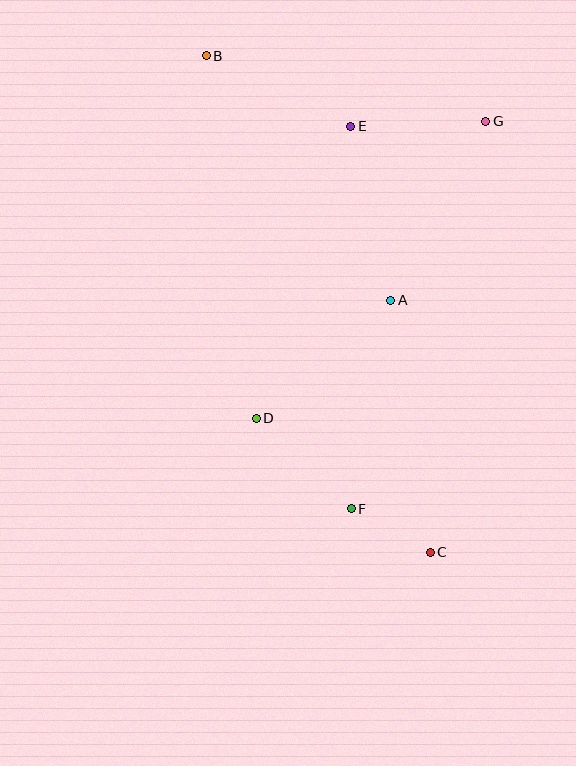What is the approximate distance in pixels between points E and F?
The distance between E and F is approximately 383 pixels.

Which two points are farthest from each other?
Points B and C are farthest from each other.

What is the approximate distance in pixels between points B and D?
The distance between B and D is approximately 366 pixels.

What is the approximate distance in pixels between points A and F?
The distance between A and F is approximately 212 pixels.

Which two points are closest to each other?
Points C and F are closest to each other.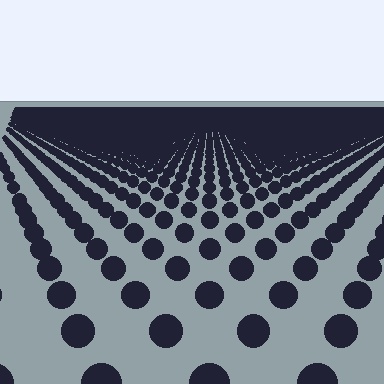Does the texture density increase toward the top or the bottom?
Density increases toward the top.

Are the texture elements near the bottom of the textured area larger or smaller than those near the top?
Larger. Near the bottom, elements are closer to the viewer and appear at a bigger on-screen size.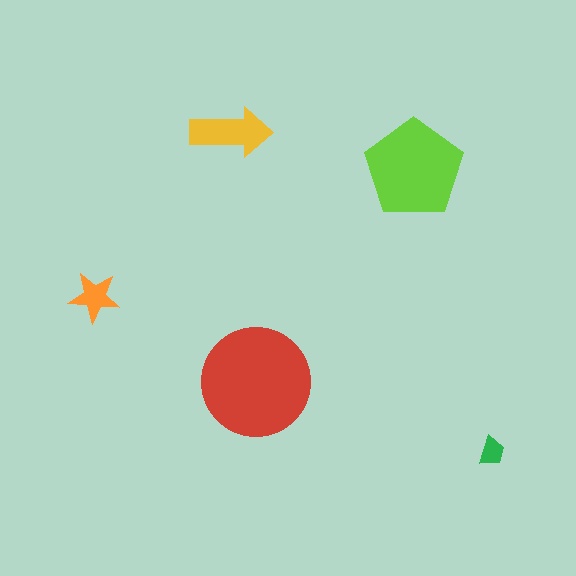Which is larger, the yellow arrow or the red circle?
The red circle.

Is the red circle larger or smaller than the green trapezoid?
Larger.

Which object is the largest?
The red circle.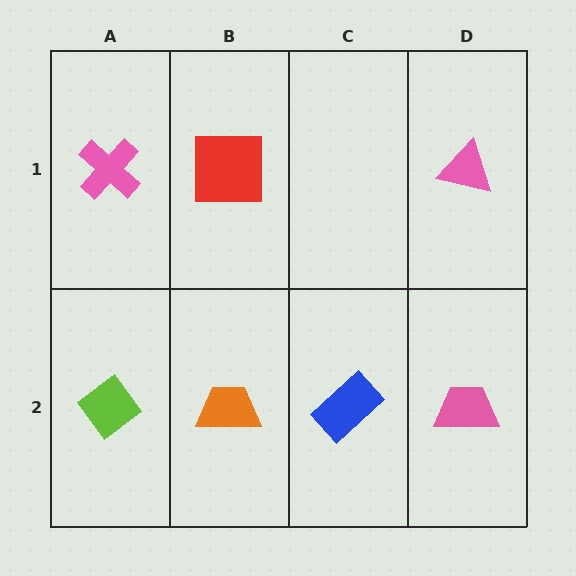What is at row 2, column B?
An orange trapezoid.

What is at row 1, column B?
A red square.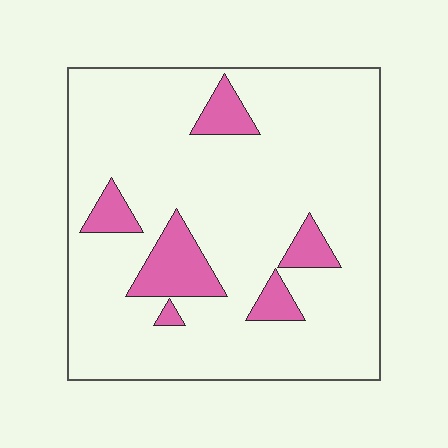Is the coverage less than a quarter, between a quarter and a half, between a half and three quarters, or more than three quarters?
Less than a quarter.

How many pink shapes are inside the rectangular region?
6.